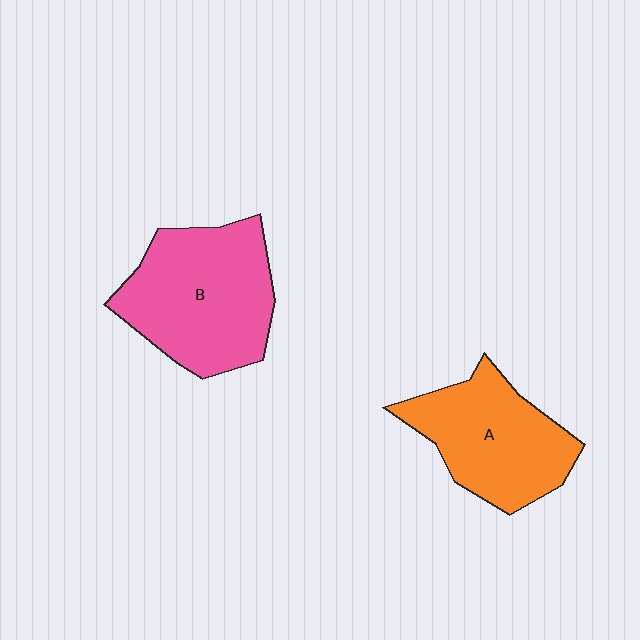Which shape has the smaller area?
Shape A (orange).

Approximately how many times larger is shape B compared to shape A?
Approximately 1.2 times.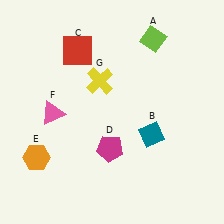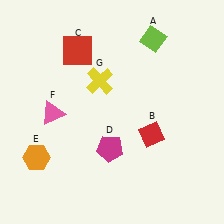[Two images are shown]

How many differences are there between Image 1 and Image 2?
There is 1 difference between the two images.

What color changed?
The diamond (B) changed from teal in Image 1 to red in Image 2.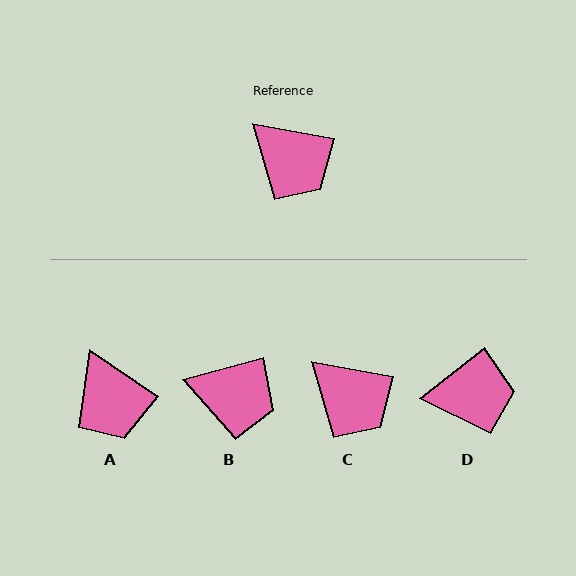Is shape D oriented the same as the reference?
No, it is off by about 48 degrees.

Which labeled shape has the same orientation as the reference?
C.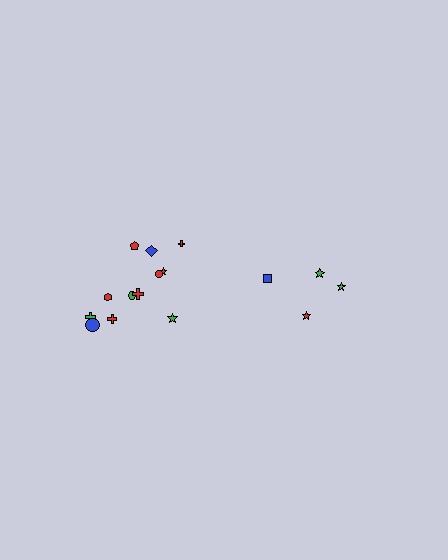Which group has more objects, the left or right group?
The left group.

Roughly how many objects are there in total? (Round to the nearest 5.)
Roughly 15 objects in total.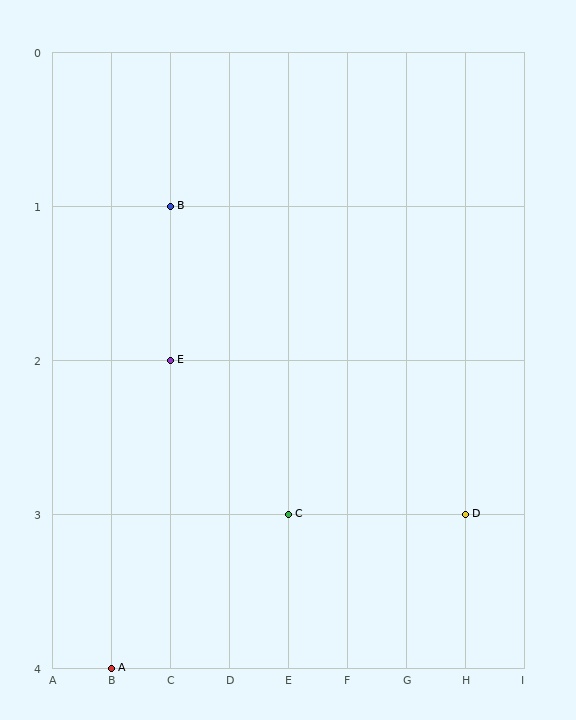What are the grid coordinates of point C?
Point C is at grid coordinates (E, 3).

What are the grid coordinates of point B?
Point B is at grid coordinates (C, 1).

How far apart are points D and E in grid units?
Points D and E are 5 columns and 1 row apart (about 5.1 grid units diagonally).